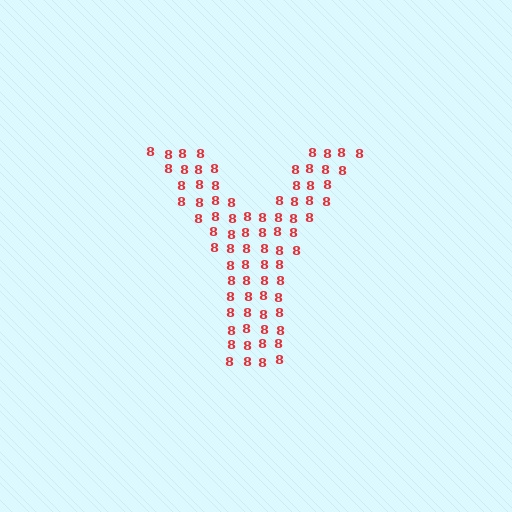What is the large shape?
The large shape is the letter Y.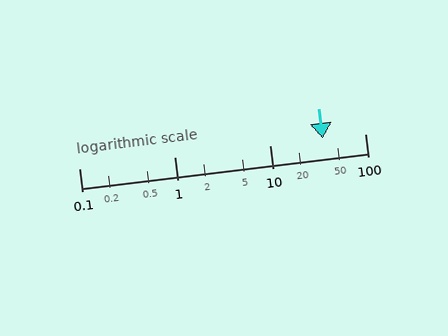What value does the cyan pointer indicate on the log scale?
The pointer indicates approximately 36.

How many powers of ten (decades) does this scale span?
The scale spans 3 decades, from 0.1 to 100.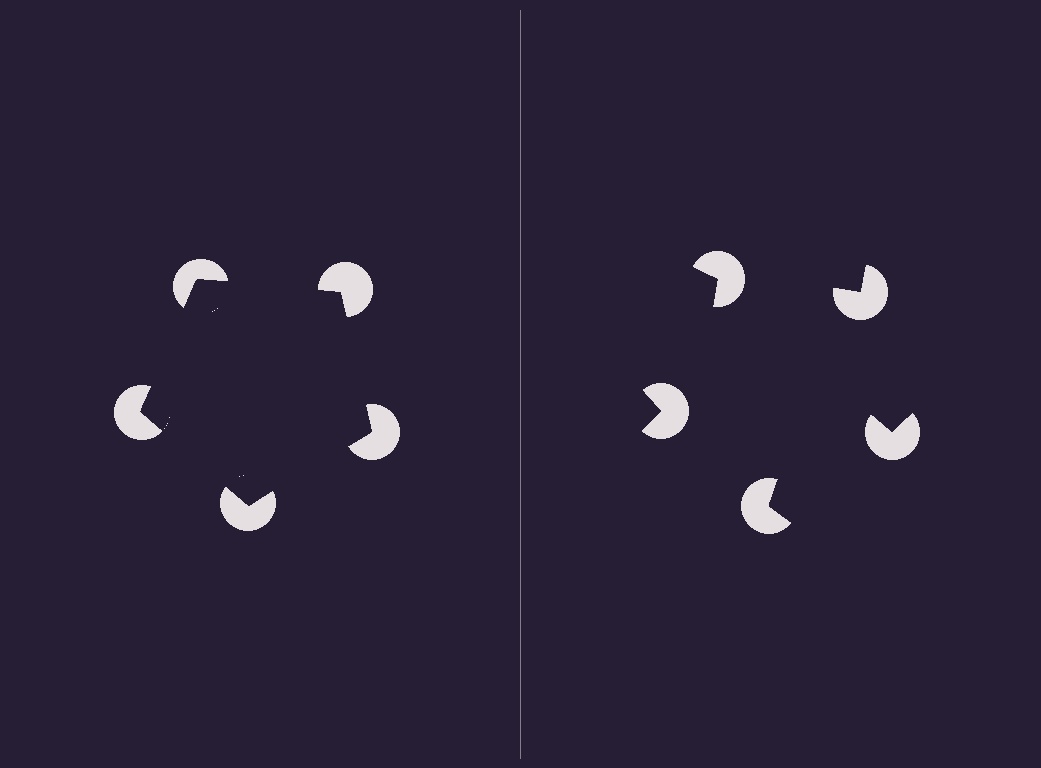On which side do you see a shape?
An illusory pentagon appears on the left side. On the right side the wedge cuts are rotated, so no coherent shape forms.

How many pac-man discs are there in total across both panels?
10 — 5 on each side.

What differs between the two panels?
The pac-man discs are positioned identically on both sides; only the wedge orientations differ. On the left they align to a pentagon; on the right they are misaligned.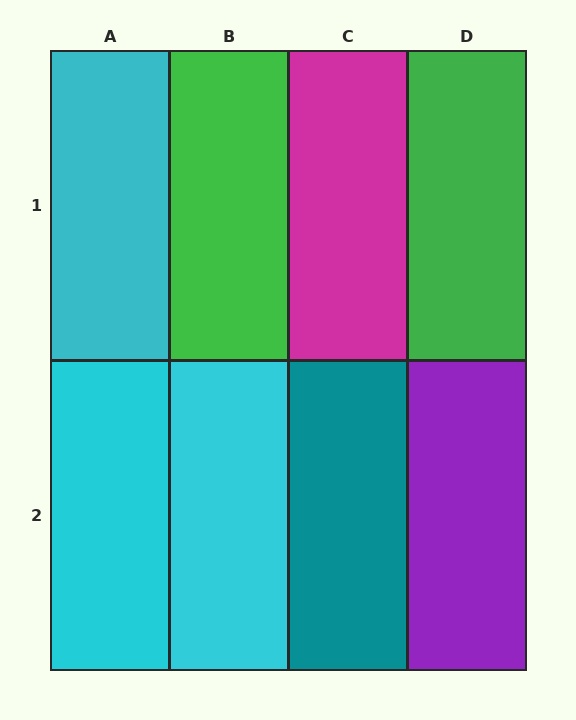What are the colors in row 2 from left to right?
Cyan, cyan, teal, purple.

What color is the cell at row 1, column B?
Green.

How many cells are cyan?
3 cells are cyan.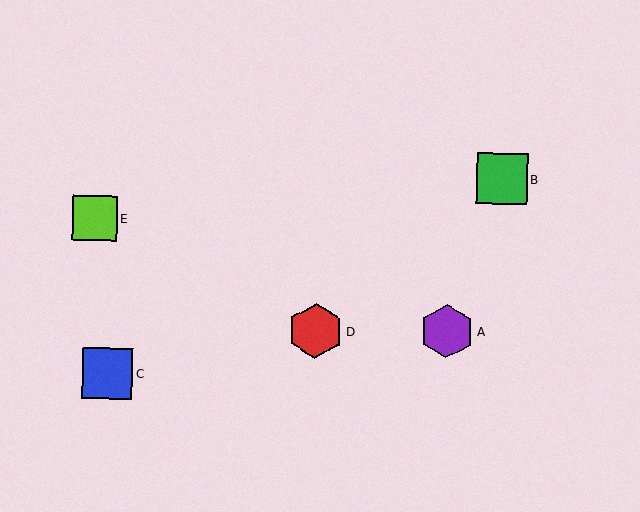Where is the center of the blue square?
The center of the blue square is at (108, 373).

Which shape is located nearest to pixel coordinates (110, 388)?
The blue square (labeled C) at (108, 373) is nearest to that location.